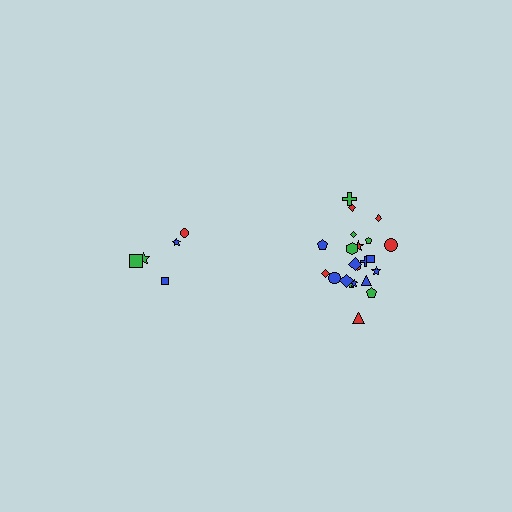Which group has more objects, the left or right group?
The right group.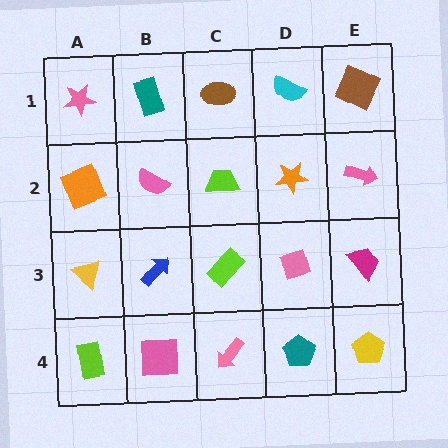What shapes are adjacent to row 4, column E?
A magenta trapezoid (row 3, column E), a teal pentagon (row 4, column D).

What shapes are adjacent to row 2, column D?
A cyan semicircle (row 1, column D), a pink diamond (row 3, column D), a lime trapezoid (row 2, column C), a pink arrow (row 2, column E).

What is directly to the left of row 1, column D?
A brown ellipse.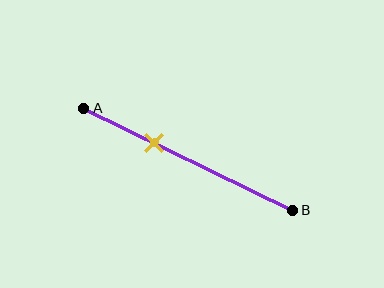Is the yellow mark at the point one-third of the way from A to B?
Yes, the mark is approximately at the one-third point.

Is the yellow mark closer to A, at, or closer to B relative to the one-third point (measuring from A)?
The yellow mark is approximately at the one-third point of segment AB.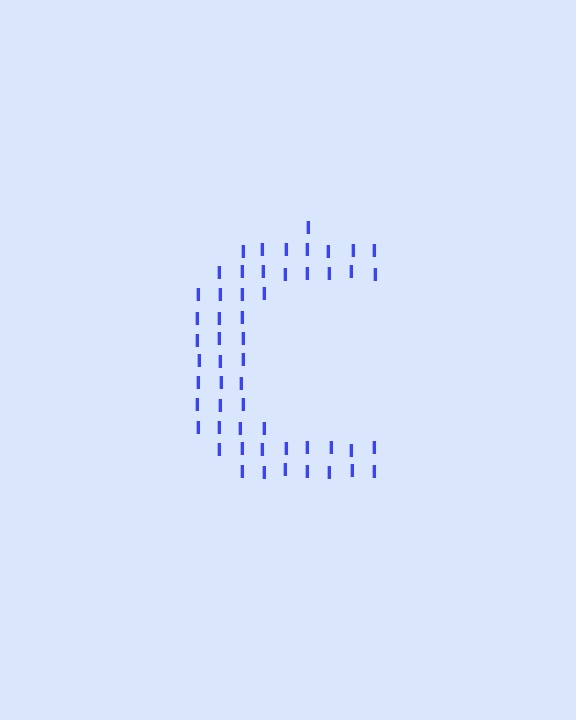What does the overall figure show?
The overall figure shows the letter C.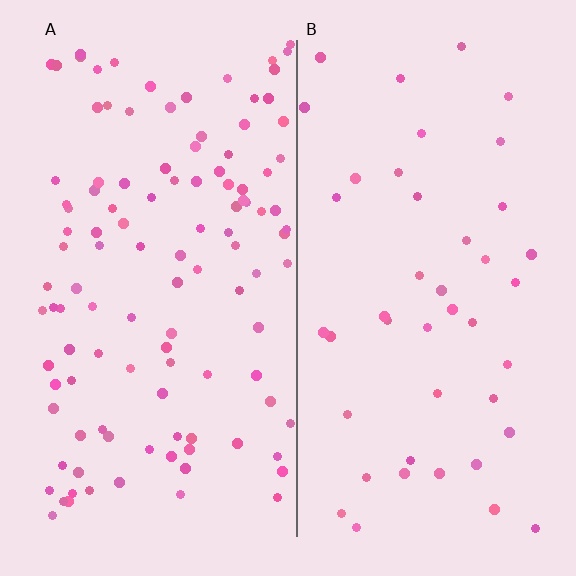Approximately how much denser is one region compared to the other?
Approximately 2.6× — region A over region B.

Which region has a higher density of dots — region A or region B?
A (the left).